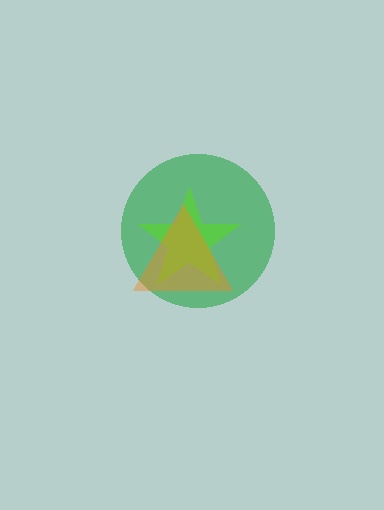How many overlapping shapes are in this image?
There are 3 overlapping shapes in the image.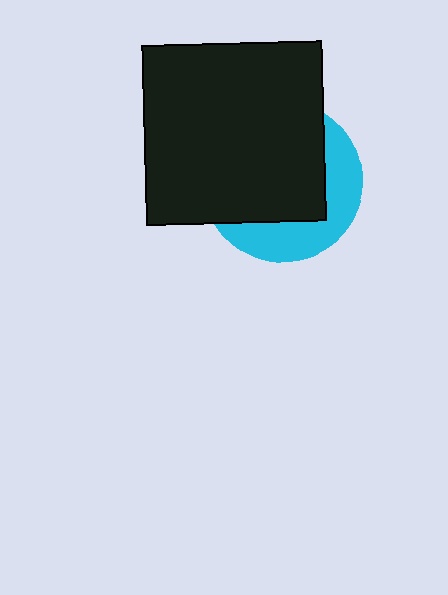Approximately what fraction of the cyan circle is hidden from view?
Roughly 65% of the cyan circle is hidden behind the black square.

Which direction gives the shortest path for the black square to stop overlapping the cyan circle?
Moving toward the upper-left gives the shortest separation.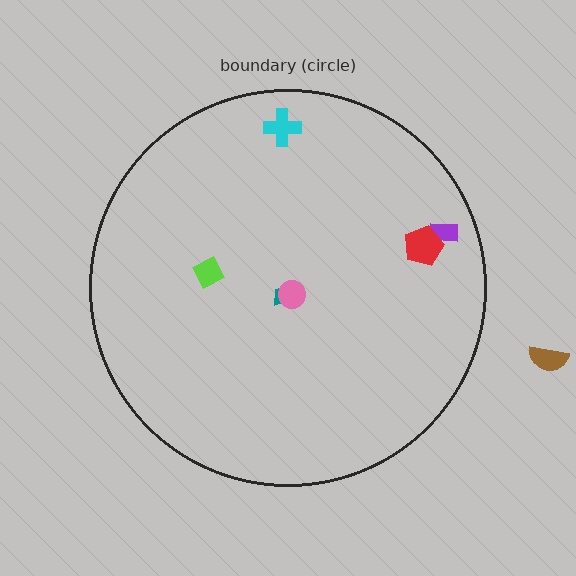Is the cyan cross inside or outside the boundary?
Inside.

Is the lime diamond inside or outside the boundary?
Inside.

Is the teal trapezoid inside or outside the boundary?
Inside.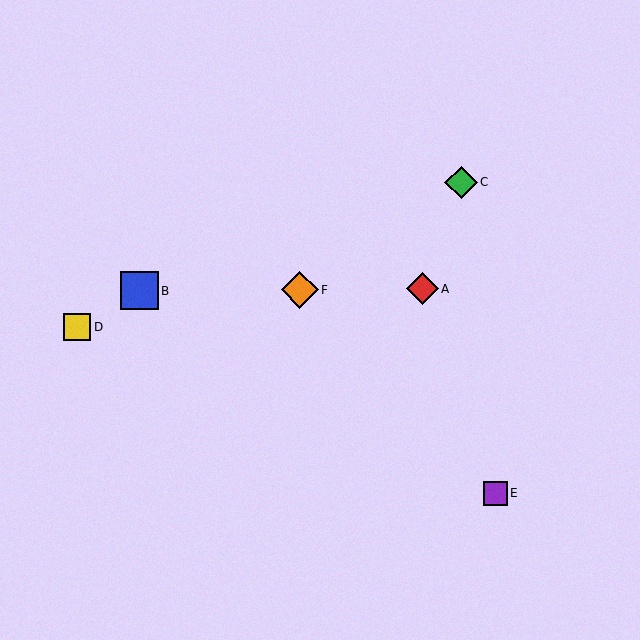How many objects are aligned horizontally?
3 objects (A, B, F) are aligned horizontally.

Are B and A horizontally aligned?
Yes, both are at y≈291.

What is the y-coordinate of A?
Object A is at y≈289.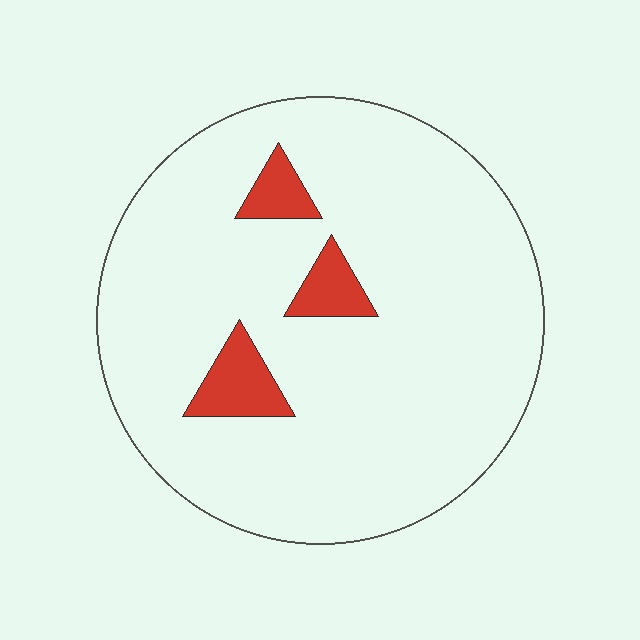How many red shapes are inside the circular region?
3.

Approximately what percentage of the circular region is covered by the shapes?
Approximately 10%.